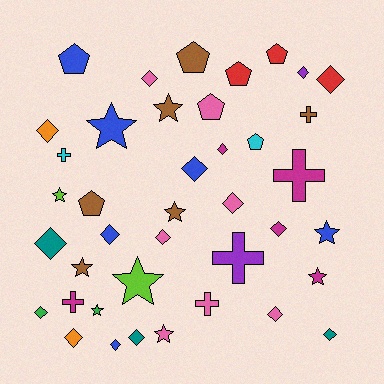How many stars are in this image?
There are 10 stars.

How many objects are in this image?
There are 40 objects.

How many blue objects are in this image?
There are 6 blue objects.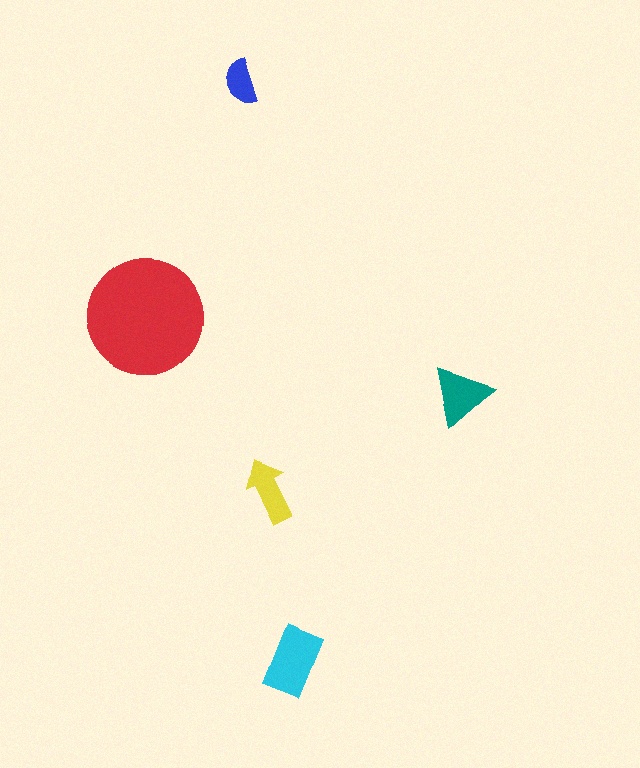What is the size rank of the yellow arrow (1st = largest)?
4th.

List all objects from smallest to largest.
The blue semicircle, the yellow arrow, the teal triangle, the cyan rectangle, the red circle.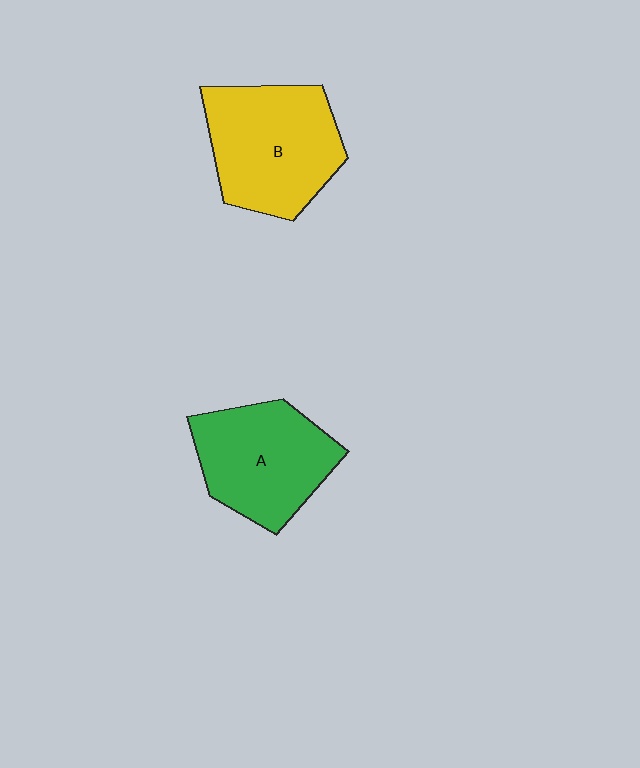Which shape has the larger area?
Shape B (yellow).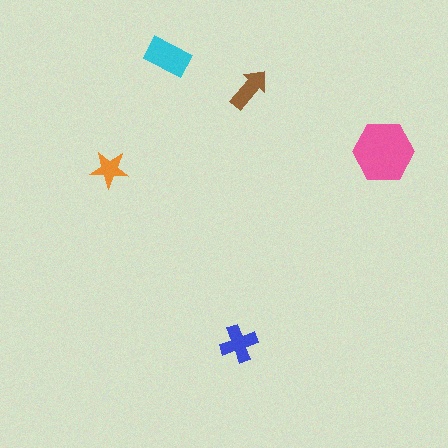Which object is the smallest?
The orange star.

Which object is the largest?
The pink hexagon.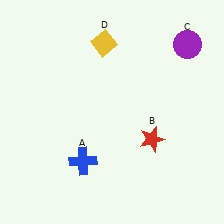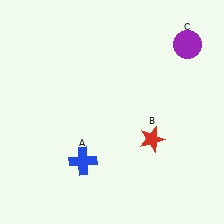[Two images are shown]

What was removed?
The yellow diamond (D) was removed in Image 2.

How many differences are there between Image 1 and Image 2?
There is 1 difference between the two images.